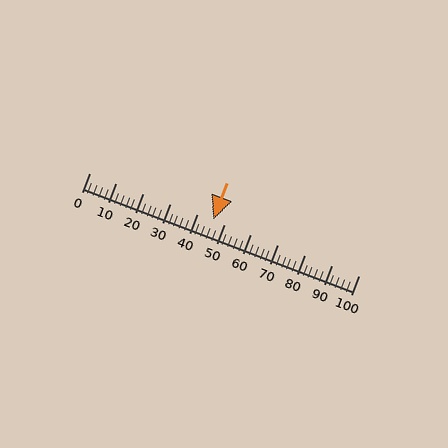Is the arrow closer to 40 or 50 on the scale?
The arrow is closer to 50.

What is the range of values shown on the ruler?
The ruler shows values from 0 to 100.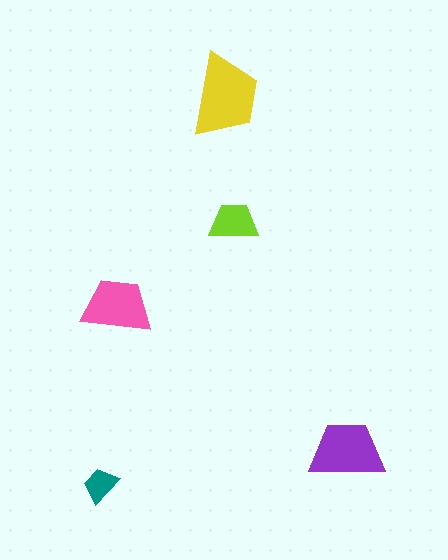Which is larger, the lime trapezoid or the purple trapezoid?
The purple one.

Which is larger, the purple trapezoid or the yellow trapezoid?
The yellow one.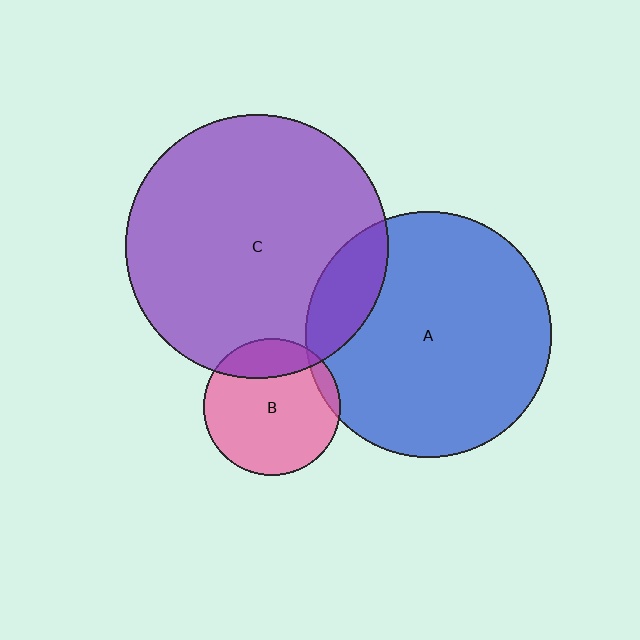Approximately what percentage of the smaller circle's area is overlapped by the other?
Approximately 15%.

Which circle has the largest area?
Circle C (purple).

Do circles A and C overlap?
Yes.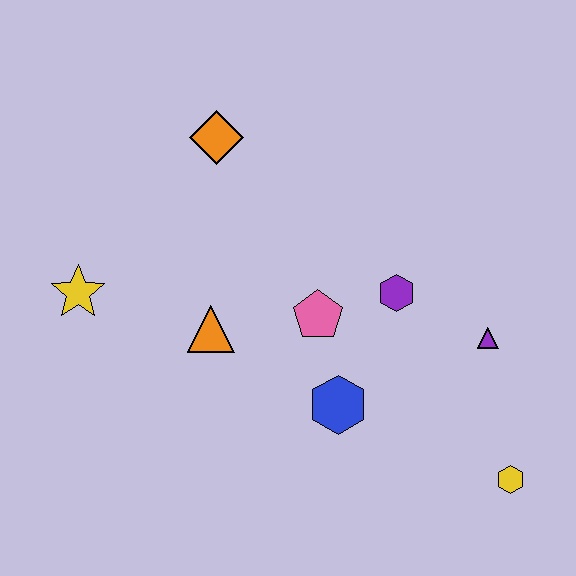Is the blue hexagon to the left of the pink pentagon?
No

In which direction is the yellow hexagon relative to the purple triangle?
The yellow hexagon is below the purple triangle.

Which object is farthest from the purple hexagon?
The yellow star is farthest from the purple hexagon.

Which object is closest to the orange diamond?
The orange triangle is closest to the orange diamond.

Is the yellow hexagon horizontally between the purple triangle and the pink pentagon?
No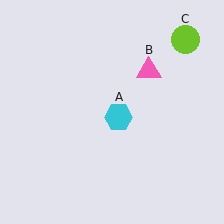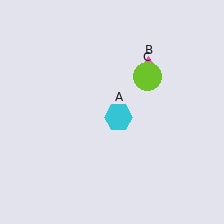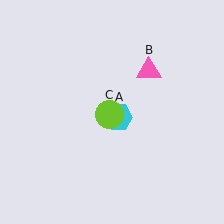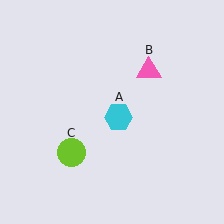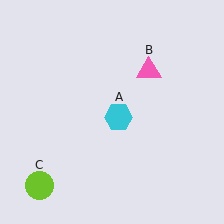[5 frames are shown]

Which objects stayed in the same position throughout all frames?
Cyan hexagon (object A) and pink triangle (object B) remained stationary.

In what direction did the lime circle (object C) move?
The lime circle (object C) moved down and to the left.